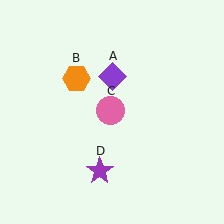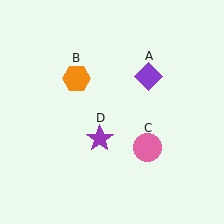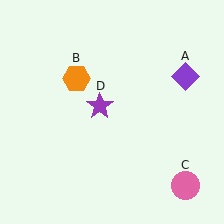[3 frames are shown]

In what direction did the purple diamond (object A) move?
The purple diamond (object A) moved right.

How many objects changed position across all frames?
3 objects changed position: purple diamond (object A), pink circle (object C), purple star (object D).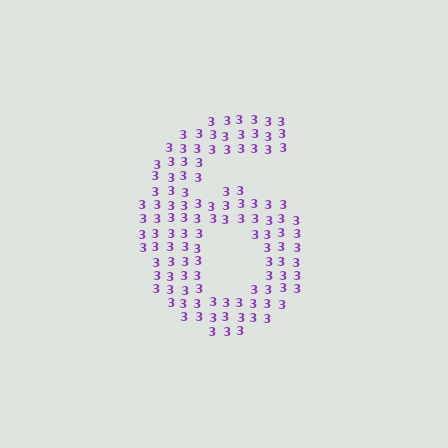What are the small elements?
The small elements are digit 3's.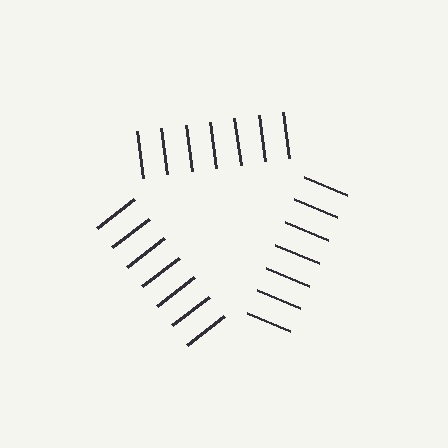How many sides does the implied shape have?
3 sides — the line-ends trace a triangle.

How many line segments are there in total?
21 — 7 along each of the 3 edges.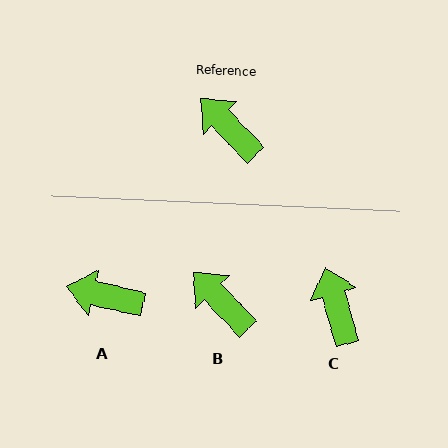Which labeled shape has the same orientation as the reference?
B.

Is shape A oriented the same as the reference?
No, it is off by about 33 degrees.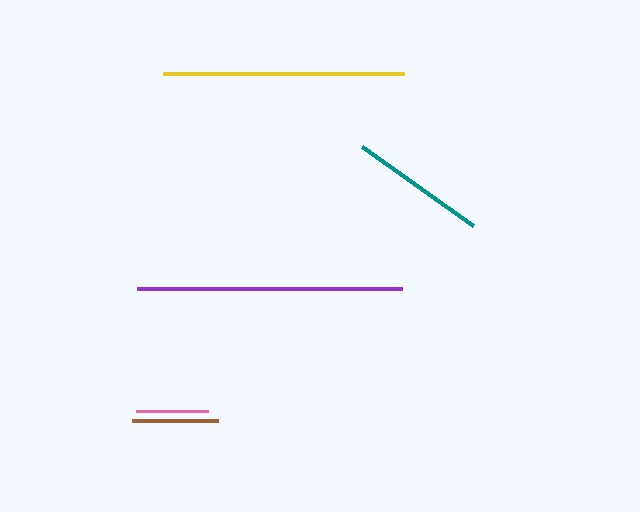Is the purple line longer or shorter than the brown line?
The purple line is longer than the brown line.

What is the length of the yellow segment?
The yellow segment is approximately 241 pixels long.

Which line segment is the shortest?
The pink line is the shortest at approximately 72 pixels.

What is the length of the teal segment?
The teal segment is approximately 136 pixels long.